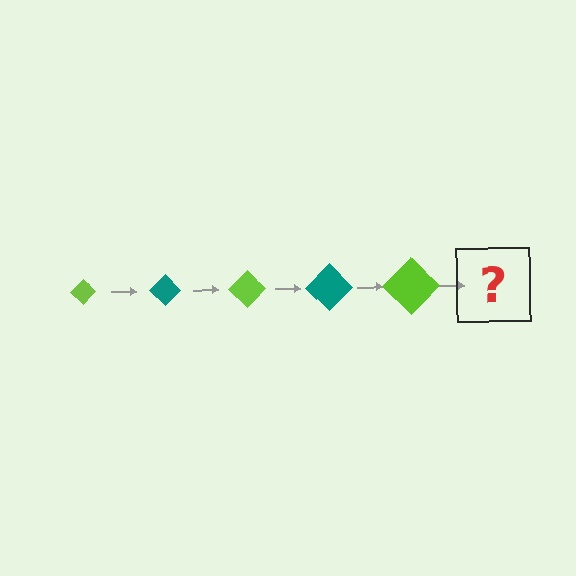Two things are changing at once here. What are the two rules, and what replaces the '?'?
The two rules are that the diamond grows larger each step and the color cycles through lime and teal. The '?' should be a teal diamond, larger than the previous one.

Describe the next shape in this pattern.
It should be a teal diamond, larger than the previous one.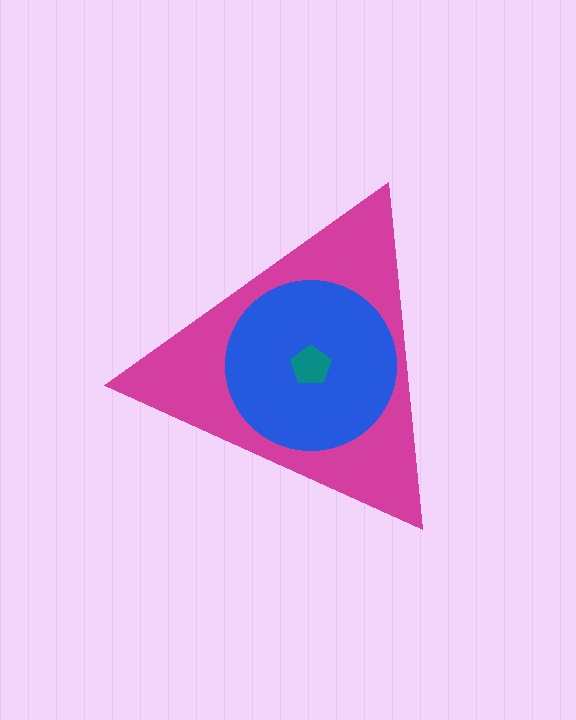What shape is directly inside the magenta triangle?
The blue circle.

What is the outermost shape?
The magenta triangle.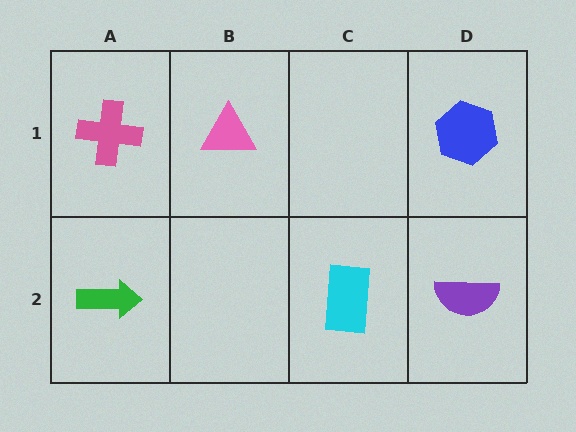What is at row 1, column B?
A pink triangle.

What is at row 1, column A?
A pink cross.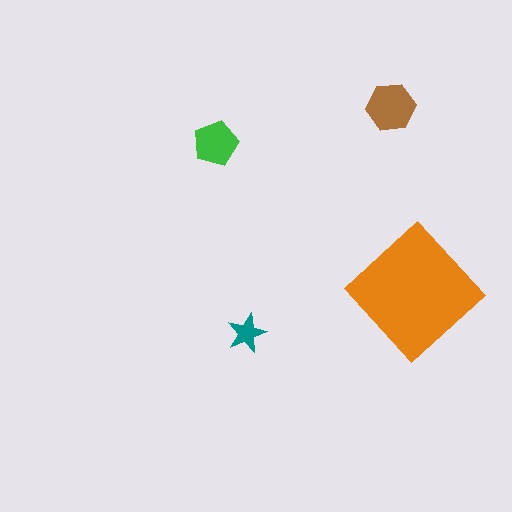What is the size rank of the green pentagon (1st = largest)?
3rd.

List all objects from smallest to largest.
The teal star, the green pentagon, the brown hexagon, the orange diamond.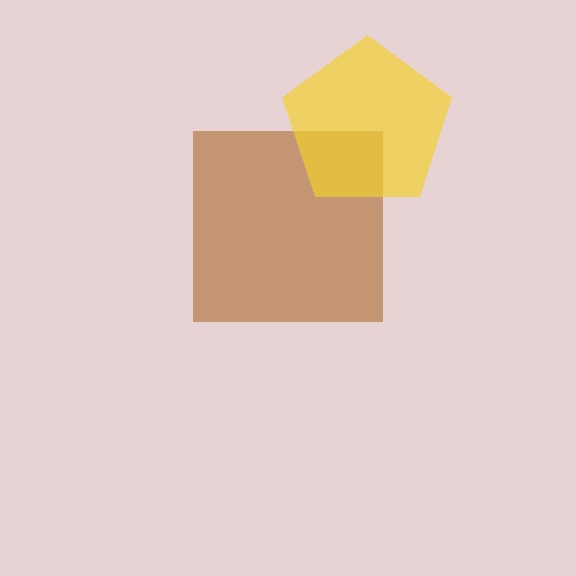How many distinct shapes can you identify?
There are 2 distinct shapes: a brown square, a yellow pentagon.